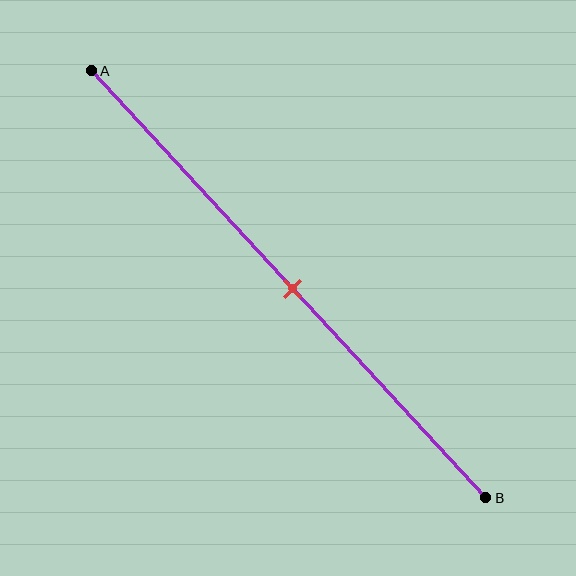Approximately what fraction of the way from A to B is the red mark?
The red mark is approximately 50% of the way from A to B.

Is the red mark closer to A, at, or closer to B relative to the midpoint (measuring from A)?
The red mark is approximately at the midpoint of segment AB.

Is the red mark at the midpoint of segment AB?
Yes, the mark is approximately at the midpoint.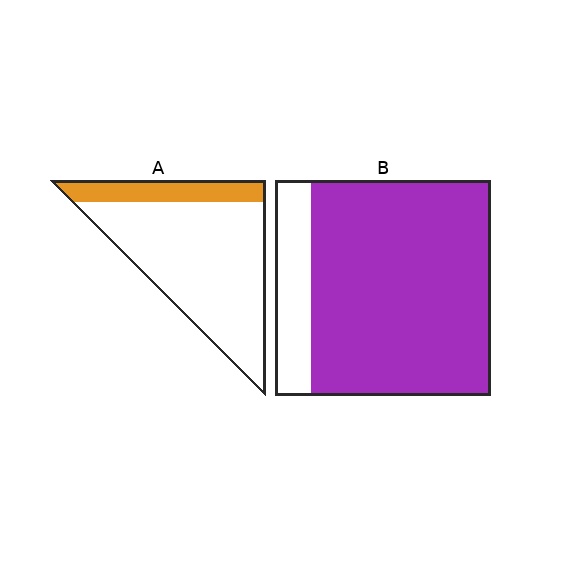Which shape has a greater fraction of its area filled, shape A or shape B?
Shape B.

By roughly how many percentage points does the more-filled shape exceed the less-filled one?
By roughly 65 percentage points (B over A).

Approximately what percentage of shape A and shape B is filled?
A is approximately 20% and B is approximately 85%.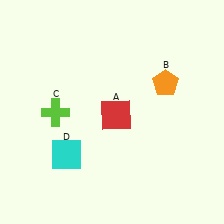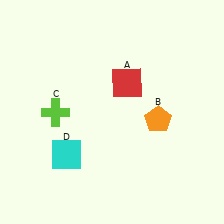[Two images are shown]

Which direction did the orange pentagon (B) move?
The orange pentagon (B) moved down.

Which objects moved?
The objects that moved are: the red square (A), the orange pentagon (B).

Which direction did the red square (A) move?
The red square (A) moved up.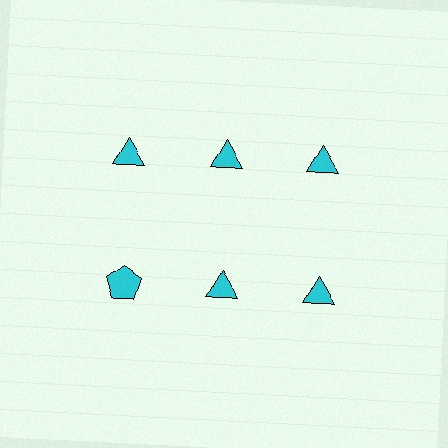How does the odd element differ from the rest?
It has a different shape: pentagon instead of triangle.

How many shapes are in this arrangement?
There are 6 shapes arranged in a grid pattern.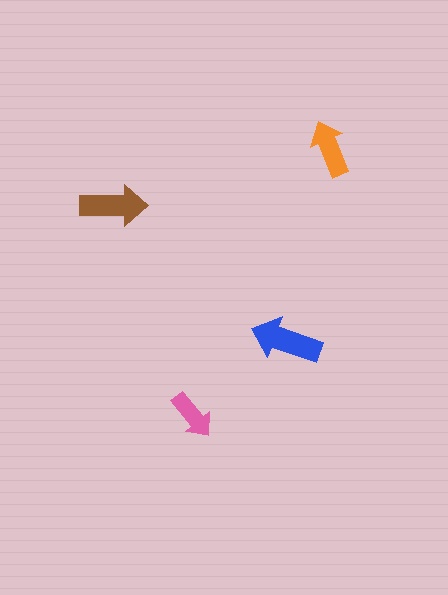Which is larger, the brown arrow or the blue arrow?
The blue one.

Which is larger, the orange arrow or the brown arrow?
The brown one.